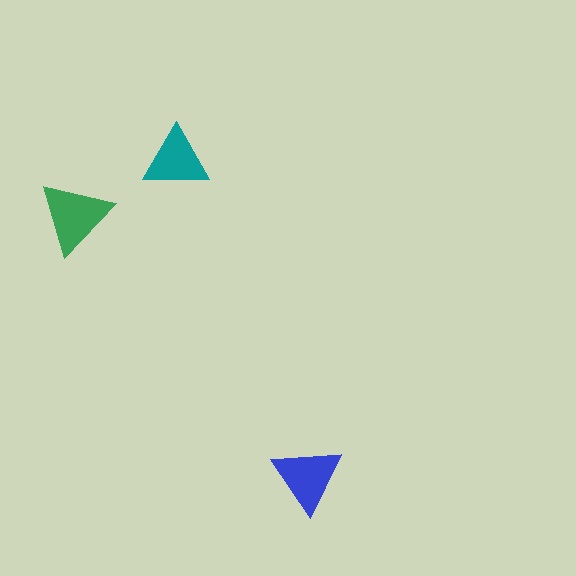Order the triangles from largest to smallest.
the green one, the blue one, the teal one.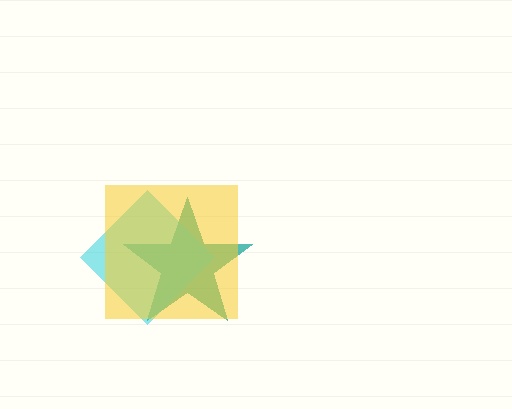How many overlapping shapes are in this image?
There are 3 overlapping shapes in the image.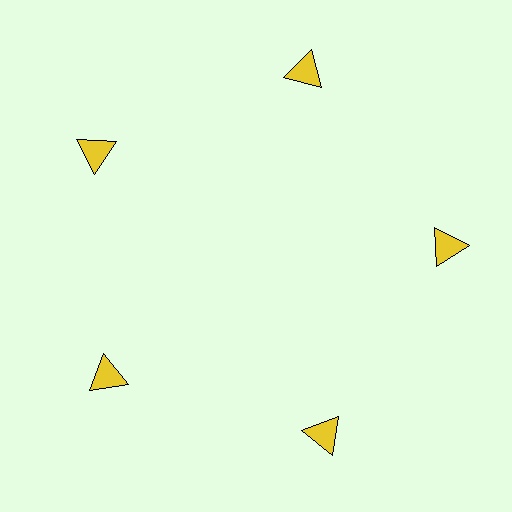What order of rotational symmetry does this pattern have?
This pattern has 5-fold rotational symmetry.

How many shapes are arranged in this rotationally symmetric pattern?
There are 5 shapes, arranged in 5 groups of 1.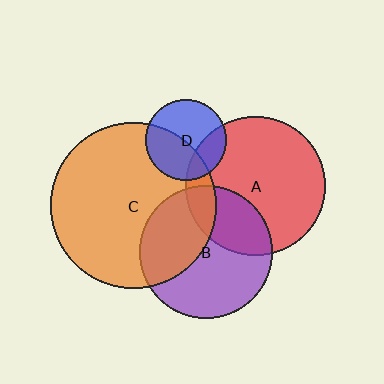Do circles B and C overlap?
Yes.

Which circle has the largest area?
Circle C (orange).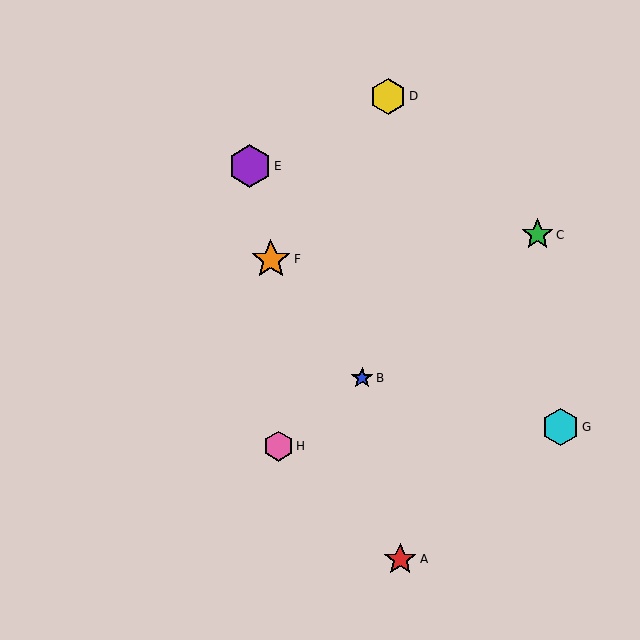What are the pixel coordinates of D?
Object D is at (388, 96).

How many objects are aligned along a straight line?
3 objects (B, C, H) are aligned along a straight line.